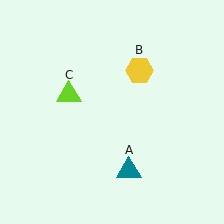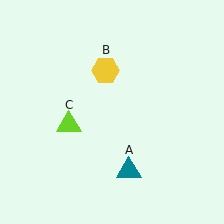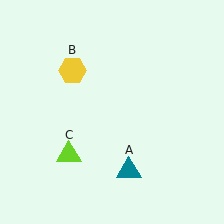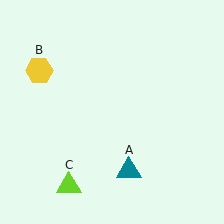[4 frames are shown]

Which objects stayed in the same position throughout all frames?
Teal triangle (object A) remained stationary.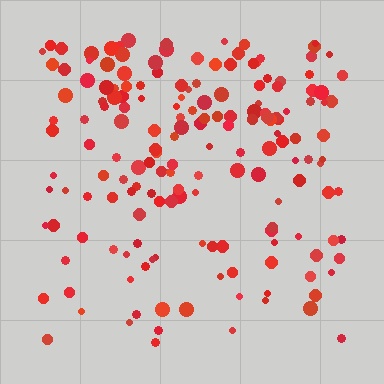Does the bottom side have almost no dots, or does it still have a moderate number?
Still a moderate number, just noticeably fewer than the top.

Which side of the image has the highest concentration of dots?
The top.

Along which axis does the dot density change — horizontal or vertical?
Vertical.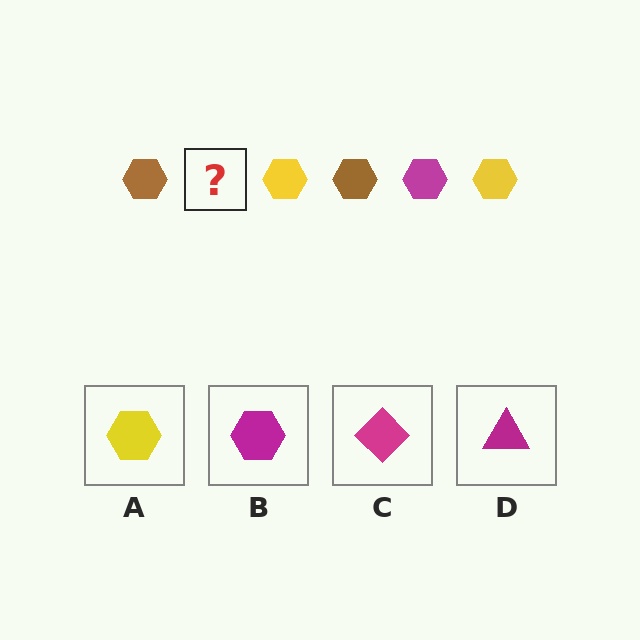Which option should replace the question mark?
Option B.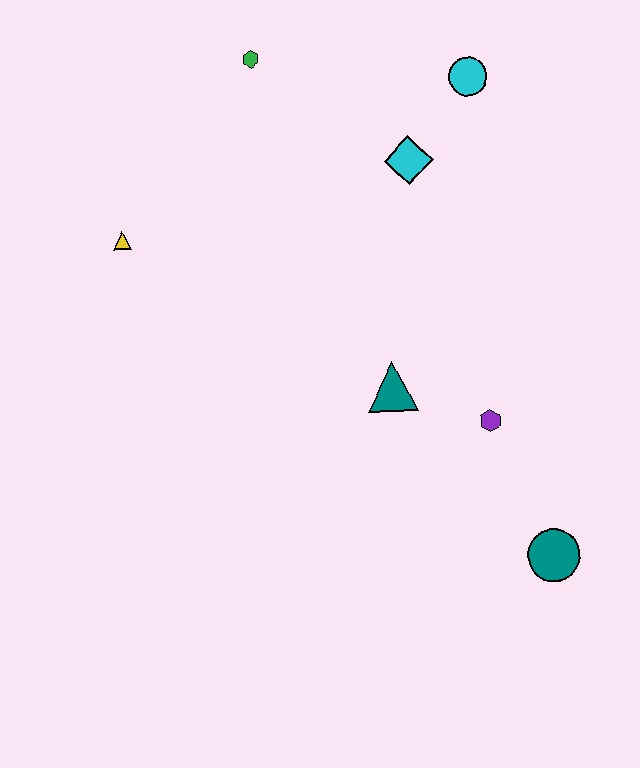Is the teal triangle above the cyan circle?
No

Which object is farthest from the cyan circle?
The teal circle is farthest from the cyan circle.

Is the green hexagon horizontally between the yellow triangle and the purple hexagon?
Yes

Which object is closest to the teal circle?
The purple hexagon is closest to the teal circle.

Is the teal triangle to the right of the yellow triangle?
Yes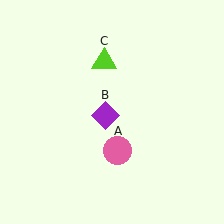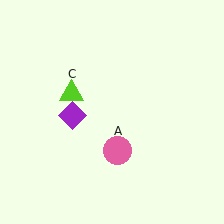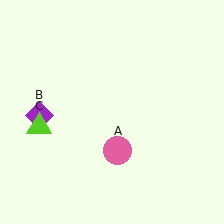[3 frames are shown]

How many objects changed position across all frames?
2 objects changed position: purple diamond (object B), lime triangle (object C).